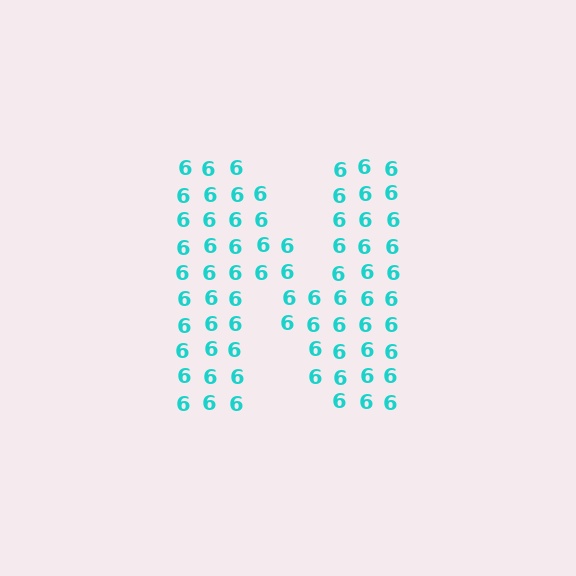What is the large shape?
The large shape is the letter N.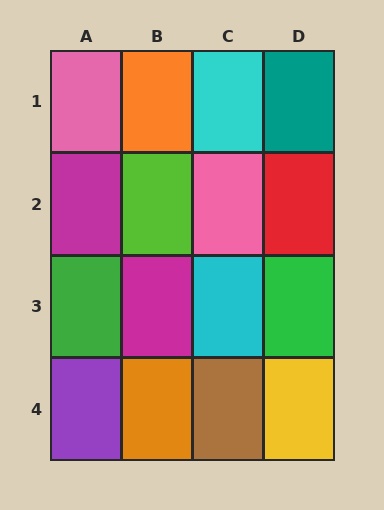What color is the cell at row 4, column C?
Brown.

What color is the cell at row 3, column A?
Green.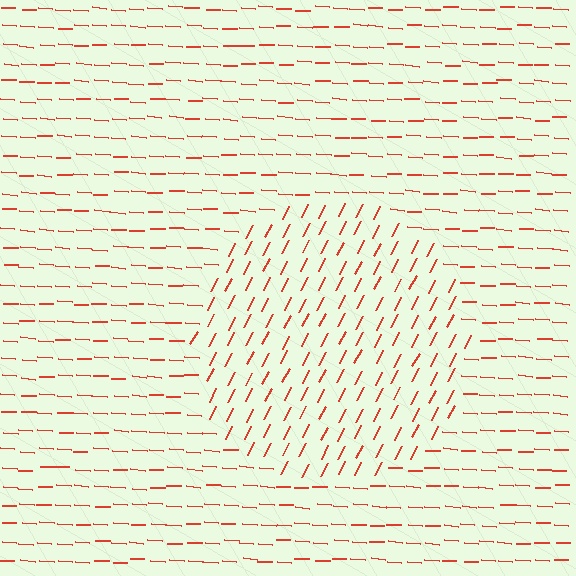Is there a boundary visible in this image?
Yes, there is a texture boundary formed by a change in line orientation.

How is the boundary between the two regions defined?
The boundary is defined purely by a change in line orientation (approximately 66 degrees difference). All lines are the same color and thickness.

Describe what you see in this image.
The image is filled with small red line segments. A circle region in the image has lines oriented differently from the surrounding lines, creating a visible texture boundary.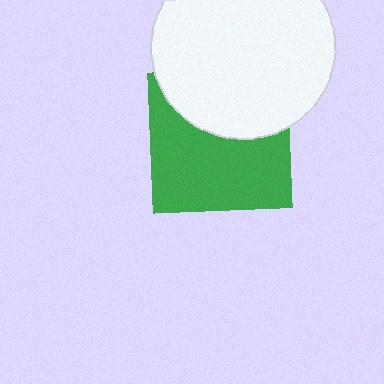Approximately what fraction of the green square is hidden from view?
Roughly 39% of the green square is hidden behind the white circle.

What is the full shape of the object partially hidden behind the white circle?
The partially hidden object is a green square.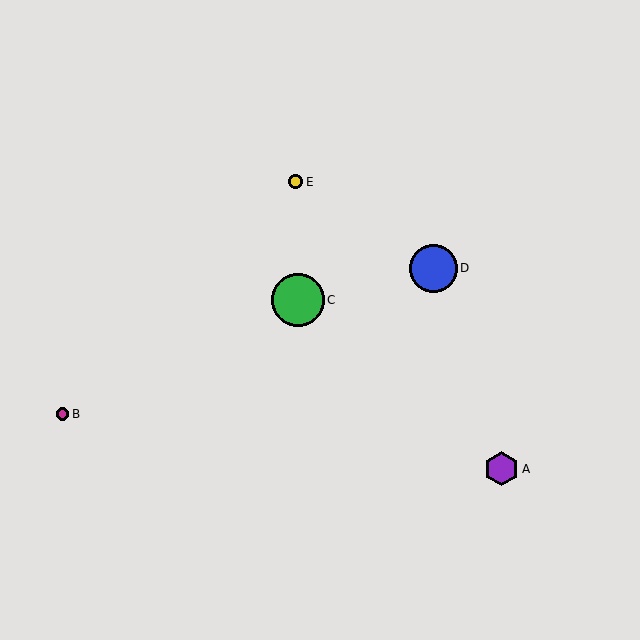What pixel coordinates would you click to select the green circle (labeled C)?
Click at (298, 300) to select the green circle C.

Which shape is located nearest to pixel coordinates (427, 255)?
The blue circle (labeled D) at (433, 268) is nearest to that location.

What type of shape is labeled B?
Shape B is a magenta circle.